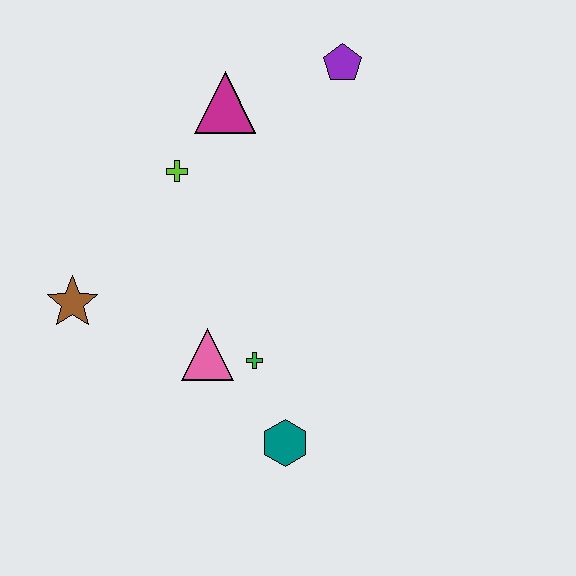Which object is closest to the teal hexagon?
The green cross is closest to the teal hexagon.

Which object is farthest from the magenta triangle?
The teal hexagon is farthest from the magenta triangle.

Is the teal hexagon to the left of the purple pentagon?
Yes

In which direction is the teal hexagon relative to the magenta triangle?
The teal hexagon is below the magenta triangle.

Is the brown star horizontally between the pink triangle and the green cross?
No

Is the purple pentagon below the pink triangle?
No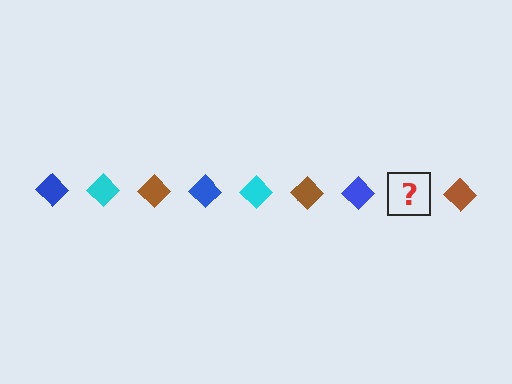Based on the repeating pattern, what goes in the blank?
The blank should be a cyan diamond.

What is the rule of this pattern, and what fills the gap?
The rule is that the pattern cycles through blue, cyan, brown diamonds. The gap should be filled with a cyan diamond.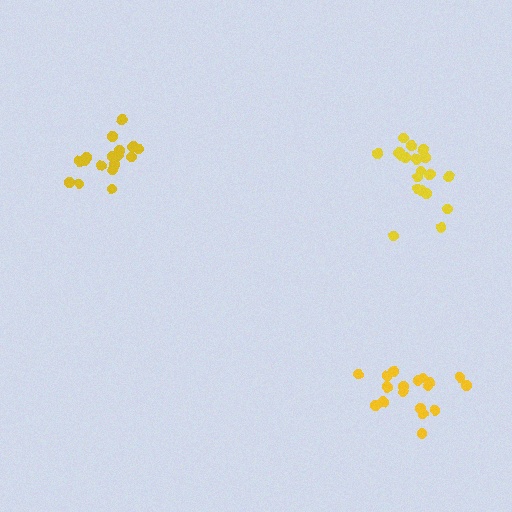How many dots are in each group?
Group 1: 18 dots, Group 2: 18 dots, Group 3: 19 dots (55 total).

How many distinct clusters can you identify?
There are 3 distinct clusters.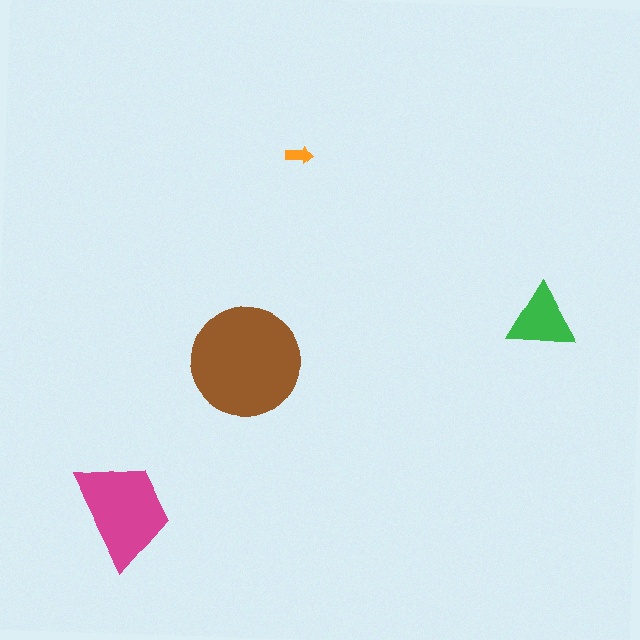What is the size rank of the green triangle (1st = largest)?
3rd.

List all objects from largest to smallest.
The brown circle, the magenta trapezoid, the green triangle, the orange arrow.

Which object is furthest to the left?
The magenta trapezoid is leftmost.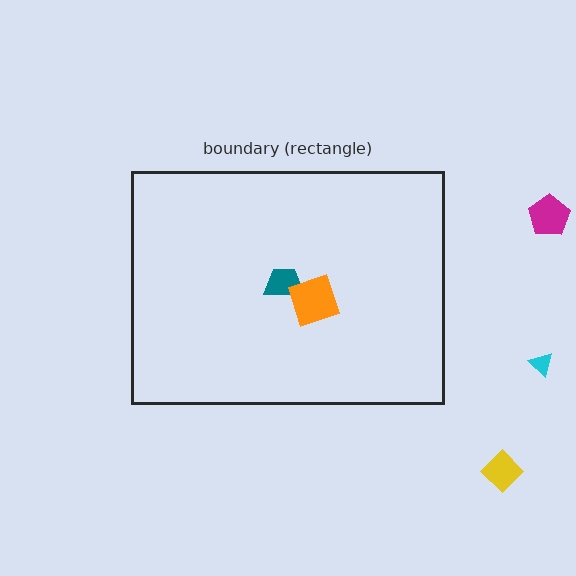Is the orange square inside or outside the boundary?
Inside.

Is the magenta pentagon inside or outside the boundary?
Outside.